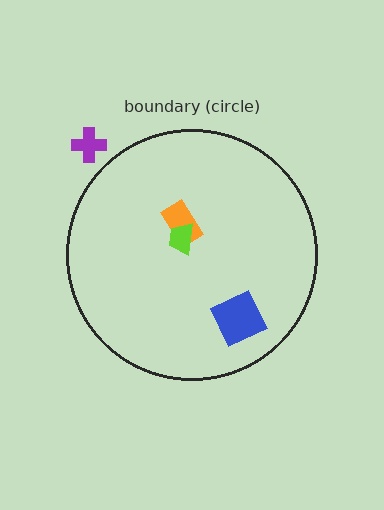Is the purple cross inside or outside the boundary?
Outside.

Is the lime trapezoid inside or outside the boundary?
Inside.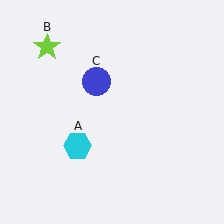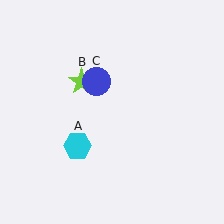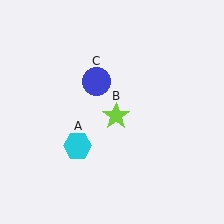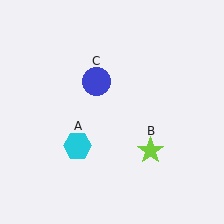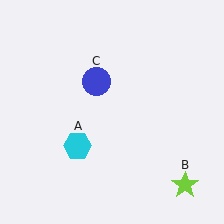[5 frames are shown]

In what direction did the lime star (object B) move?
The lime star (object B) moved down and to the right.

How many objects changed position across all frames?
1 object changed position: lime star (object B).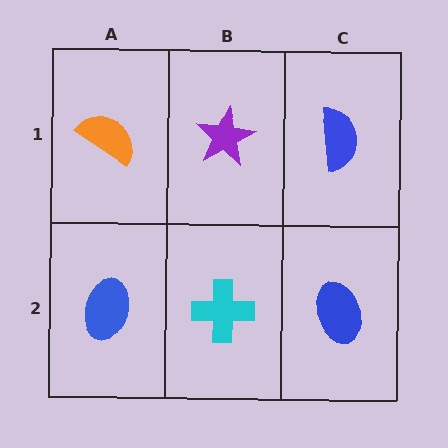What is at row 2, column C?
A blue ellipse.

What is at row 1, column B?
A purple star.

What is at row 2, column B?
A cyan cross.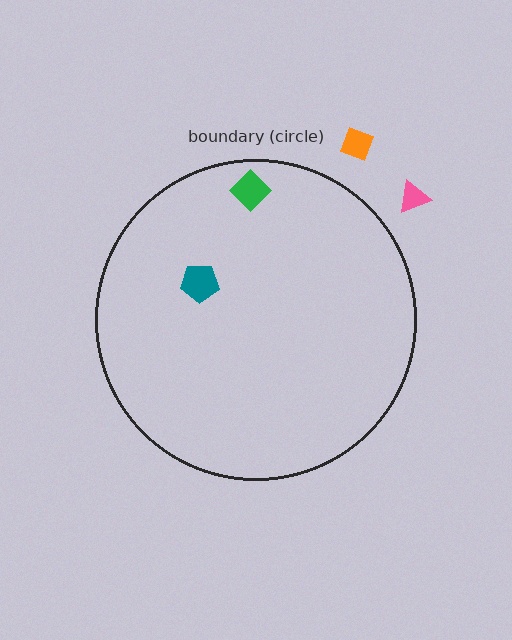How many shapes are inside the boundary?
2 inside, 2 outside.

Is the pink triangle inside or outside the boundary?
Outside.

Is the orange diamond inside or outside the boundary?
Outside.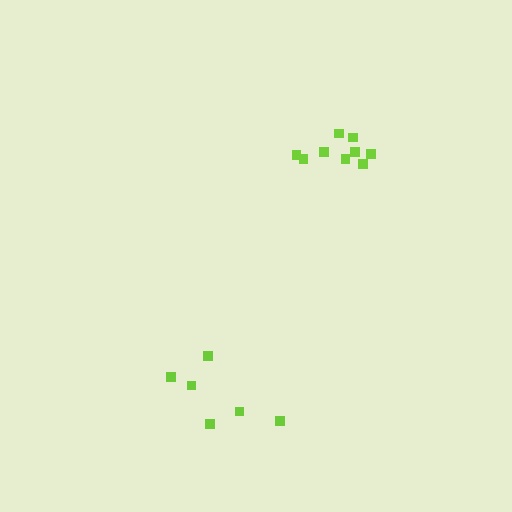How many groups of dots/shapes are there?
There are 2 groups.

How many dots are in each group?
Group 1: 6 dots, Group 2: 9 dots (15 total).